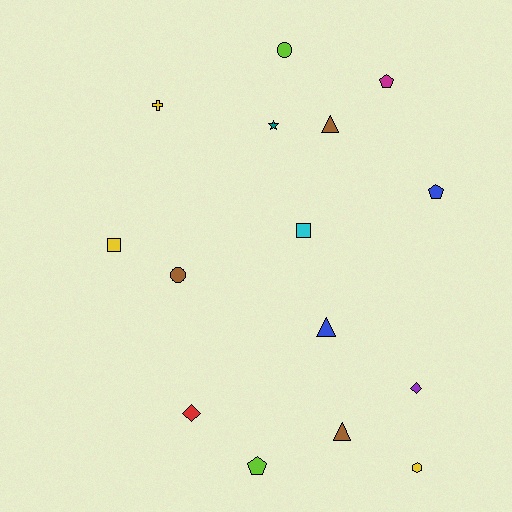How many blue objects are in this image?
There are 2 blue objects.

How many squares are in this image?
There are 2 squares.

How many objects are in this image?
There are 15 objects.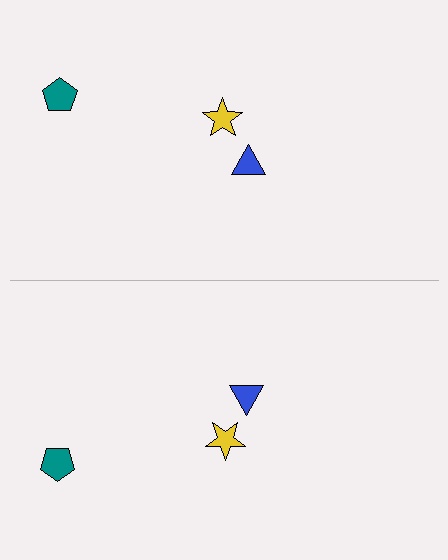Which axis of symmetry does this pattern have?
The pattern has a horizontal axis of symmetry running through the center of the image.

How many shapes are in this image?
There are 6 shapes in this image.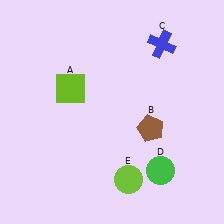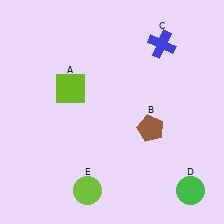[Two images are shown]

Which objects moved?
The objects that moved are: the green circle (D), the lime circle (E).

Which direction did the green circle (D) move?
The green circle (D) moved right.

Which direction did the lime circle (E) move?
The lime circle (E) moved left.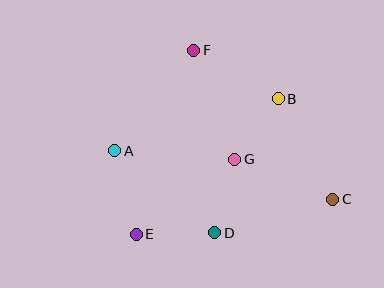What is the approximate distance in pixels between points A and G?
The distance between A and G is approximately 120 pixels.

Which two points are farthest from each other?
Points A and C are farthest from each other.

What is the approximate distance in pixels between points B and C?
The distance between B and C is approximately 114 pixels.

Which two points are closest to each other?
Points B and G are closest to each other.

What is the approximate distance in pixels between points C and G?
The distance between C and G is approximately 106 pixels.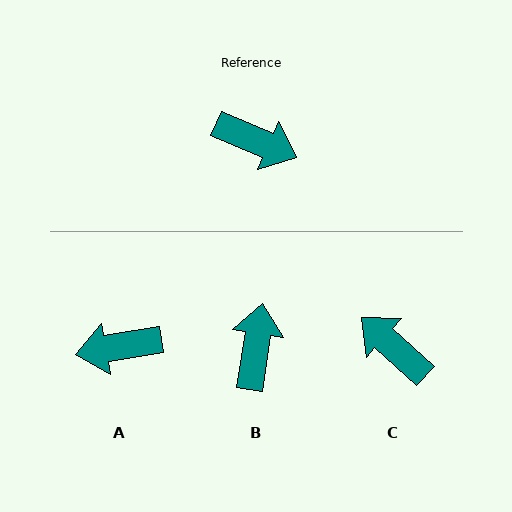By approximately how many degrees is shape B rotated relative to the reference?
Approximately 104 degrees counter-clockwise.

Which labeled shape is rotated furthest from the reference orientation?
C, about 161 degrees away.